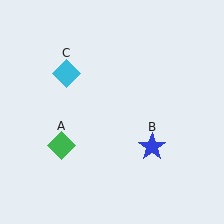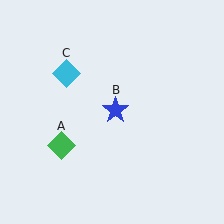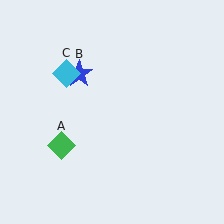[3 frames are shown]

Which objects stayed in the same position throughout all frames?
Green diamond (object A) and cyan diamond (object C) remained stationary.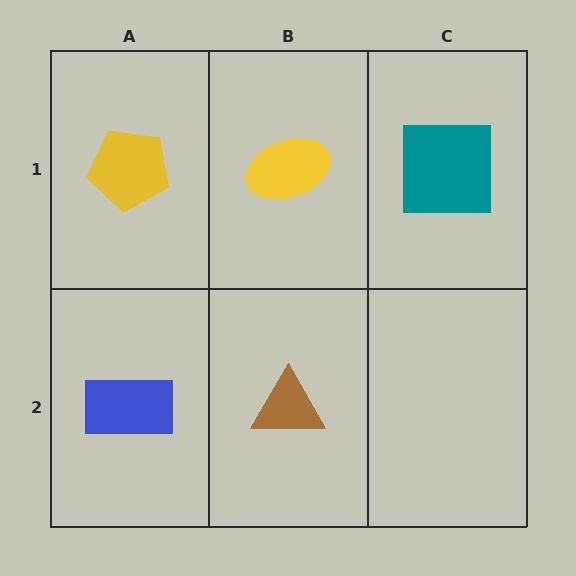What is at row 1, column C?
A teal square.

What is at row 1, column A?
A yellow pentagon.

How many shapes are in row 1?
3 shapes.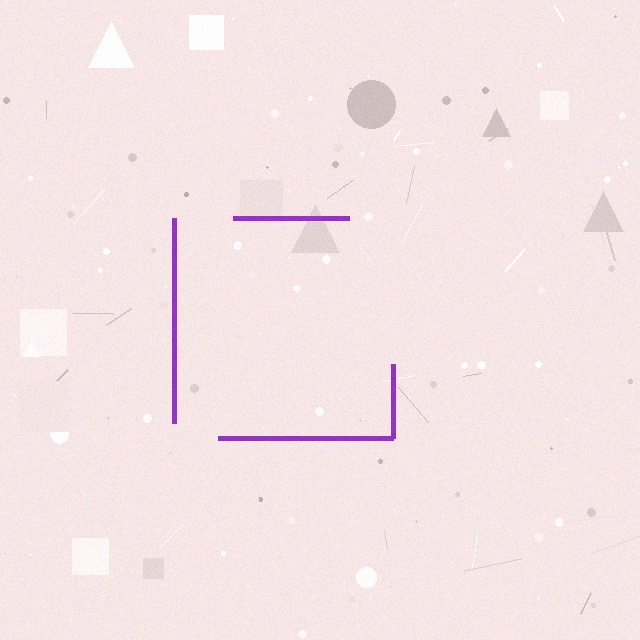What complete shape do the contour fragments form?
The contour fragments form a square.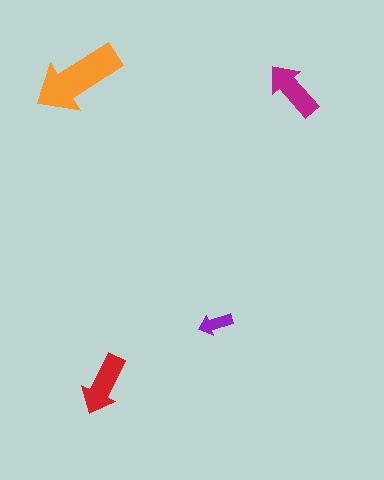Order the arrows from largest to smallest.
the orange one, the red one, the magenta one, the purple one.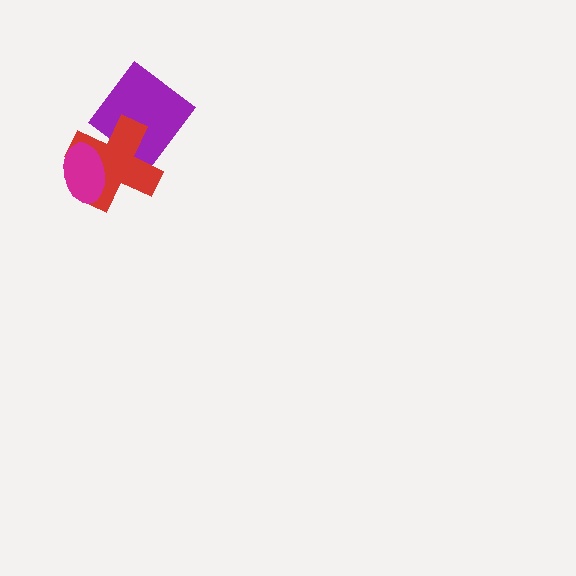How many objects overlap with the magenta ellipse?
1 object overlaps with the magenta ellipse.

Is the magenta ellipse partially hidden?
No, no other shape covers it.